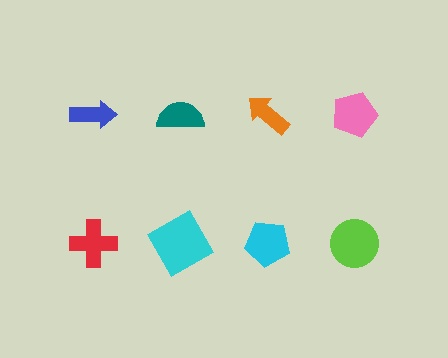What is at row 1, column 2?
A teal semicircle.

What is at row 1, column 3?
An orange arrow.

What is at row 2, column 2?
A cyan diamond.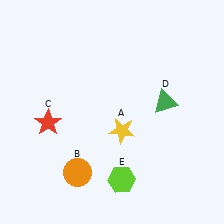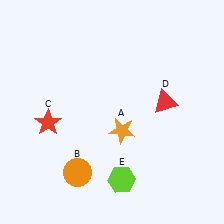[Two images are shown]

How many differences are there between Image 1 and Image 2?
There are 2 differences between the two images.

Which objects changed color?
A changed from yellow to orange. D changed from green to red.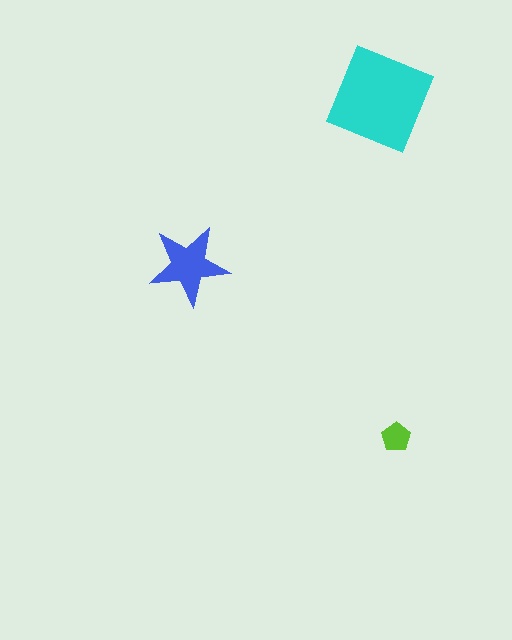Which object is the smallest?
The lime pentagon.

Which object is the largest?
The cyan square.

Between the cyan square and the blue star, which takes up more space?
The cyan square.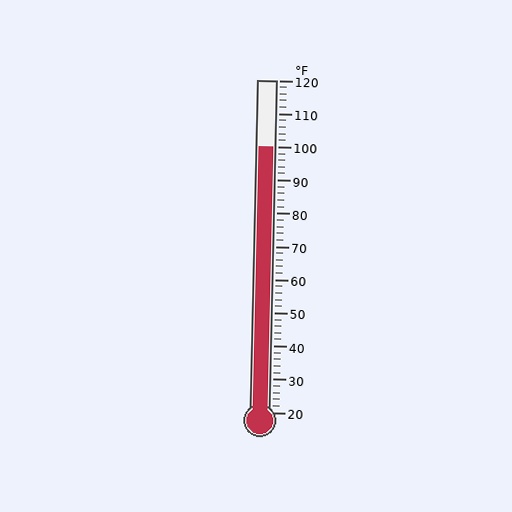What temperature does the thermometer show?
The thermometer shows approximately 100°F.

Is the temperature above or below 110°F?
The temperature is below 110°F.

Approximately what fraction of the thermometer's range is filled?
The thermometer is filled to approximately 80% of its range.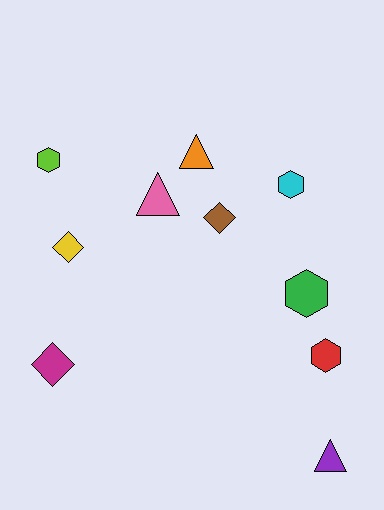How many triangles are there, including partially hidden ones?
There are 3 triangles.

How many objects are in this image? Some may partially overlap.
There are 10 objects.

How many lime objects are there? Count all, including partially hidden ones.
There is 1 lime object.